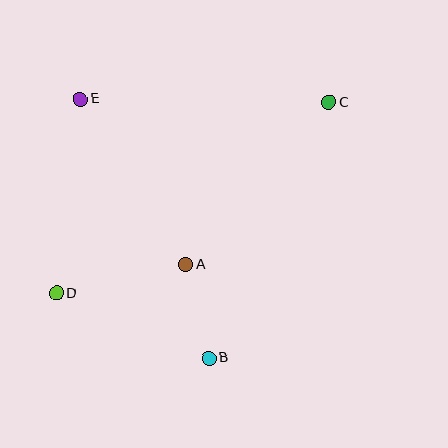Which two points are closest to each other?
Points A and B are closest to each other.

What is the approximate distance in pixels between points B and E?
The distance between B and E is approximately 289 pixels.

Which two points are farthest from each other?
Points C and D are farthest from each other.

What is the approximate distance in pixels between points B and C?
The distance between B and C is approximately 283 pixels.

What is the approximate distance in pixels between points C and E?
The distance between C and E is approximately 248 pixels.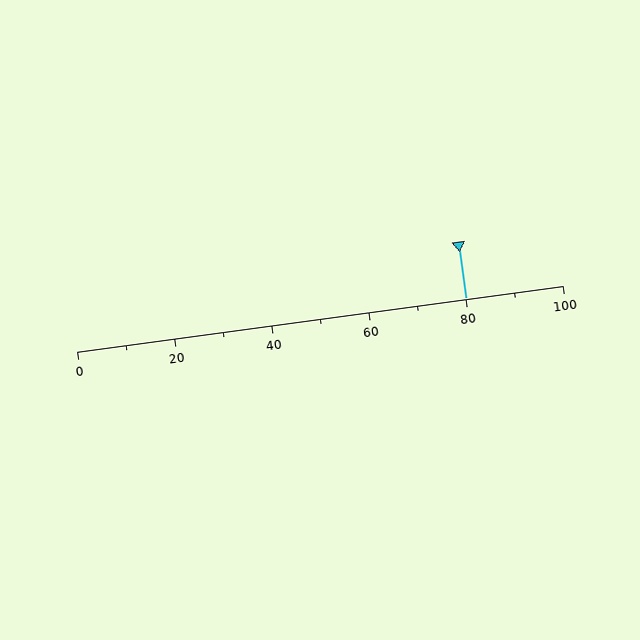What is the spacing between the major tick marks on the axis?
The major ticks are spaced 20 apart.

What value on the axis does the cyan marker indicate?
The marker indicates approximately 80.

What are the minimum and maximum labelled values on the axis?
The axis runs from 0 to 100.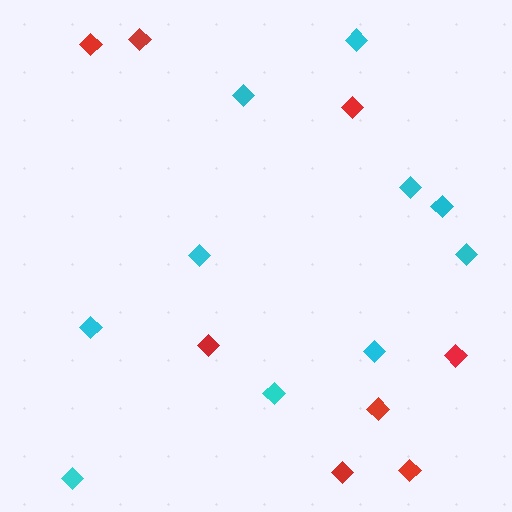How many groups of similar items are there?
There are 2 groups: one group of red diamonds (8) and one group of cyan diamonds (10).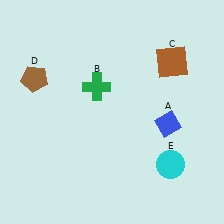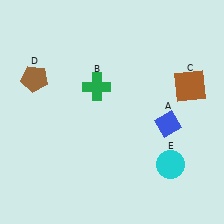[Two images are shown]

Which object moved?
The brown square (C) moved down.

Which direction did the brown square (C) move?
The brown square (C) moved down.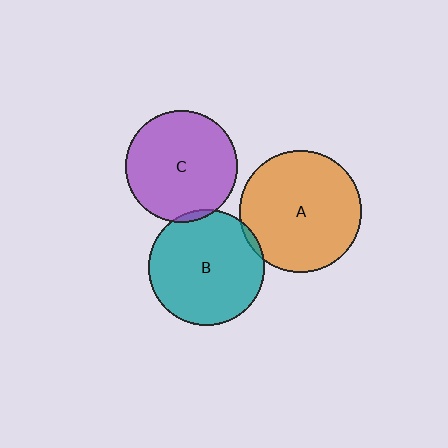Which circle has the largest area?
Circle A (orange).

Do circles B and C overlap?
Yes.